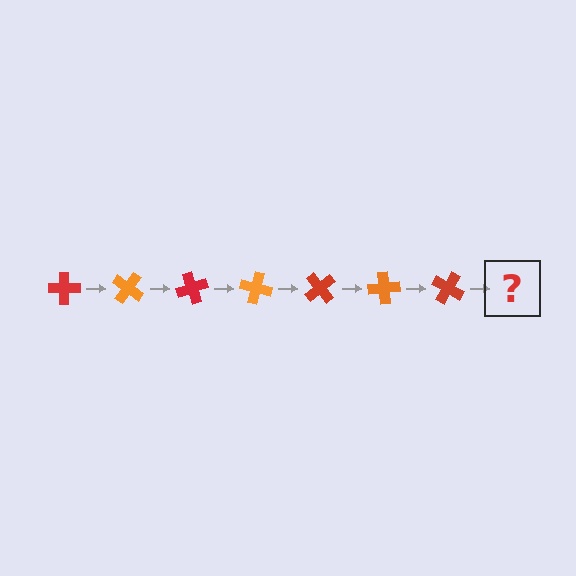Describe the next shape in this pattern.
It should be an orange cross, rotated 245 degrees from the start.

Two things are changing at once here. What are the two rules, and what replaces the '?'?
The two rules are that it rotates 35 degrees each step and the color cycles through red and orange. The '?' should be an orange cross, rotated 245 degrees from the start.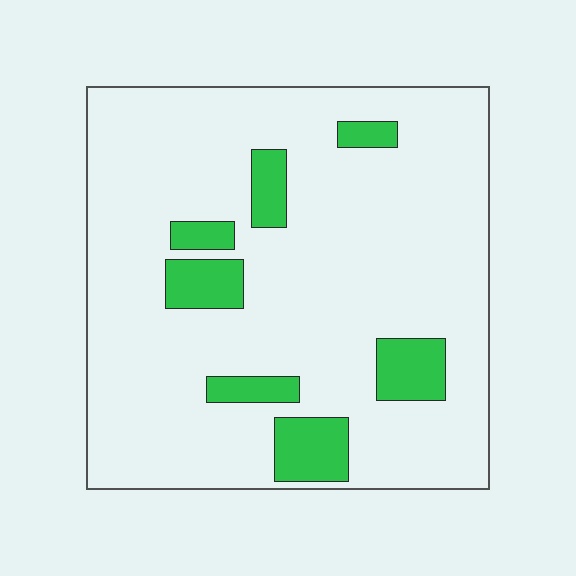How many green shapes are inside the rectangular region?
7.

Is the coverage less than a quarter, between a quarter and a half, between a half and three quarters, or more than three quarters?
Less than a quarter.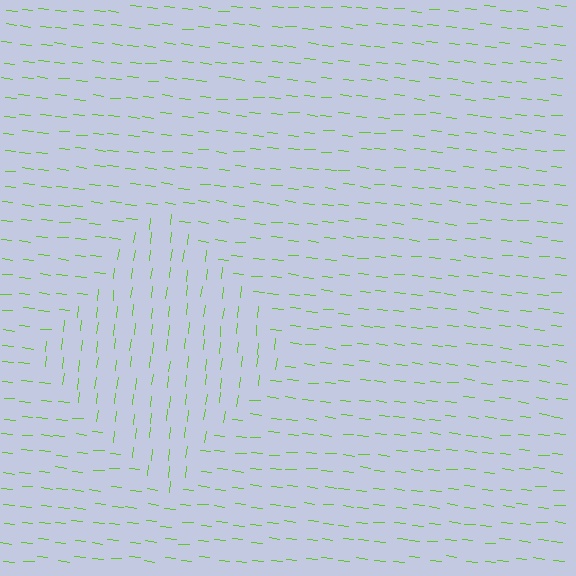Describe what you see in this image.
The image is filled with small lime line segments. A diamond region in the image has lines oriented differently from the surrounding lines, creating a visible texture boundary.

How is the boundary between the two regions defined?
The boundary is defined purely by a change in line orientation (approximately 89 degrees difference). All lines are the same color and thickness.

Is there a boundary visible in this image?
Yes, there is a texture boundary formed by a change in line orientation.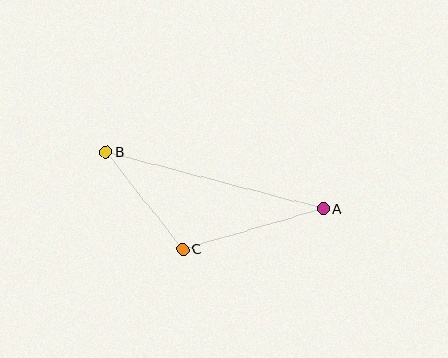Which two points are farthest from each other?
Points A and B are farthest from each other.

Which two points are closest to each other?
Points B and C are closest to each other.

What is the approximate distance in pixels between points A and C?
The distance between A and C is approximately 146 pixels.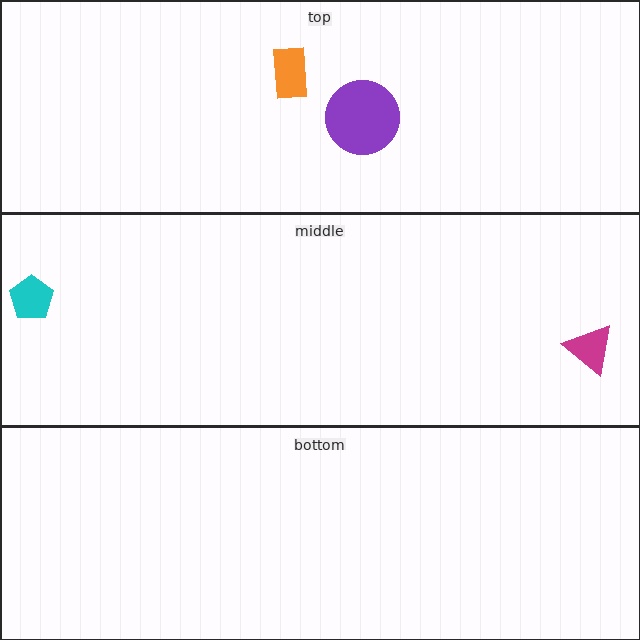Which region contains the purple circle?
The top region.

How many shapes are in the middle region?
2.